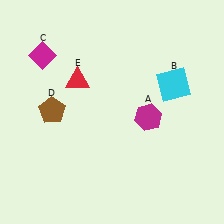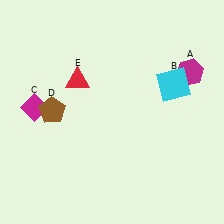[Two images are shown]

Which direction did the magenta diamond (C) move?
The magenta diamond (C) moved down.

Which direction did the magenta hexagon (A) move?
The magenta hexagon (A) moved up.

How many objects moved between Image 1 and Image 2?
2 objects moved between the two images.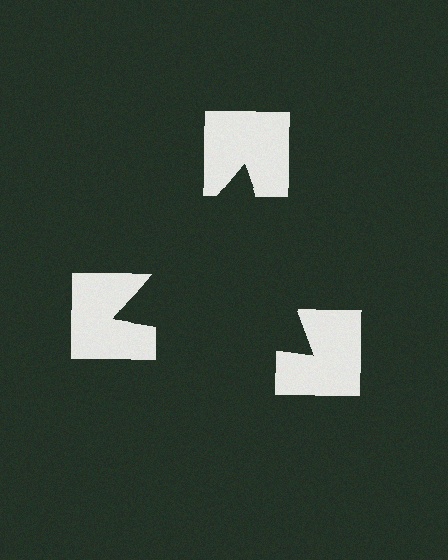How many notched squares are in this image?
There are 3 — one at each vertex of the illusory triangle.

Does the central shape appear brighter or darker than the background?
It typically appears slightly darker than the background, even though no actual brightness change is drawn.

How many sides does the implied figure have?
3 sides.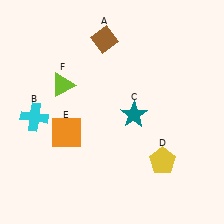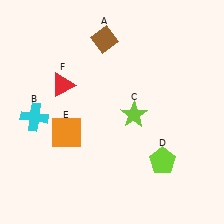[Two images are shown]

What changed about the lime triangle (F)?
In Image 1, F is lime. In Image 2, it changed to red.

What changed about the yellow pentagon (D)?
In Image 1, D is yellow. In Image 2, it changed to lime.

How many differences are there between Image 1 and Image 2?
There are 3 differences between the two images.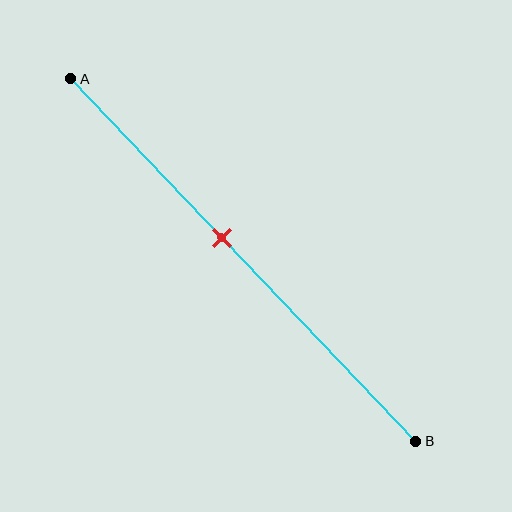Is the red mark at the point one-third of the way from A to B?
No, the mark is at about 45% from A, not at the 33% one-third point.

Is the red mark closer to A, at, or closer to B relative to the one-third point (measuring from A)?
The red mark is closer to point B than the one-third point of segment AB.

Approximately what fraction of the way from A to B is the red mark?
The red mark is approximately 45% of the way from A to B.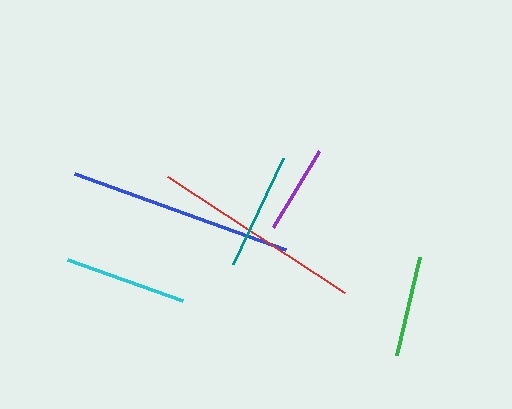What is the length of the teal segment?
The teal segment is approximately 117 pixels long.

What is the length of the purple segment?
The purple segment is approximately 88 pixels long.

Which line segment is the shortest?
The purple line is the shortest at approximately 88 pixels.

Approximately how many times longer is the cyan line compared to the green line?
The cyan line is approximately 1.2 times the length of the green line.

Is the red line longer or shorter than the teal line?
The red line is longer than the teal line.